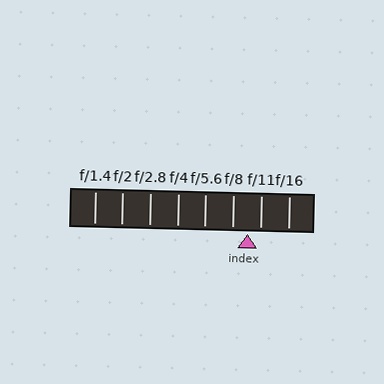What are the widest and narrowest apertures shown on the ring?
The widest aperture shown is f/1.4 and the narrowest is f/16.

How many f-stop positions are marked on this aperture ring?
There are 8 f-stop positions marked.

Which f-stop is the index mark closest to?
The index mark is closest to f/11.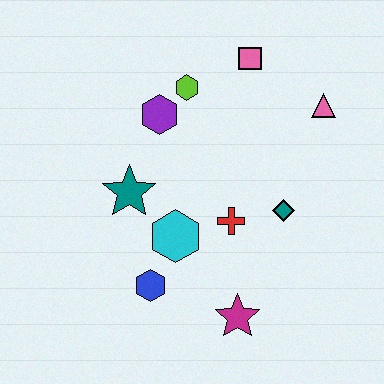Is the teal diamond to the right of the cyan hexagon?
Yes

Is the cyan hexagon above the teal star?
No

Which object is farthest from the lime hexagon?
The magenta star is farthest from the lime hexagon.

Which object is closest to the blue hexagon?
The cyan hexagon is closest to the blue hexagon.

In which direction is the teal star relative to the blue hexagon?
The teal star is above the blue hexagon.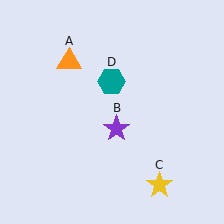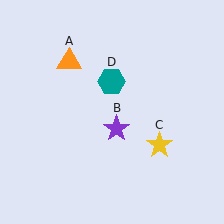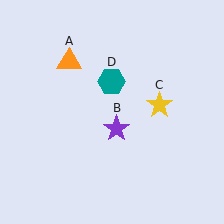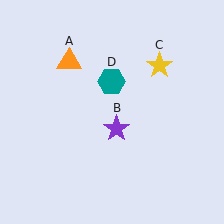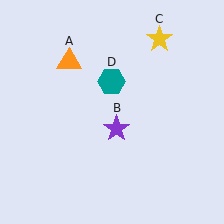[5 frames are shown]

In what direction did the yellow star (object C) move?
The yellow star (object C) moved up.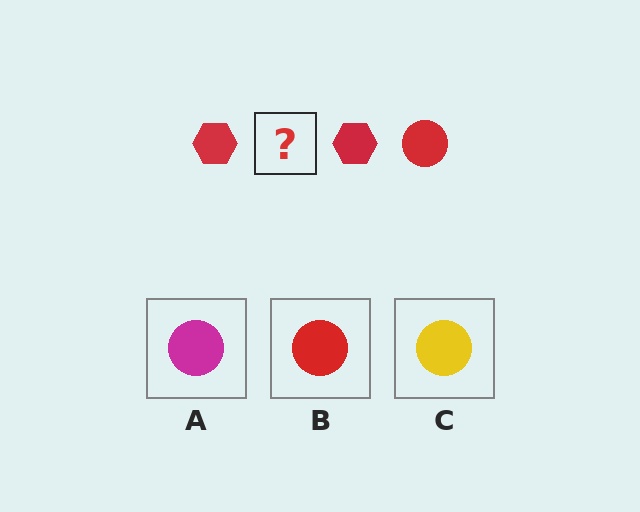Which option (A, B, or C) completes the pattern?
B.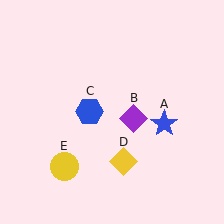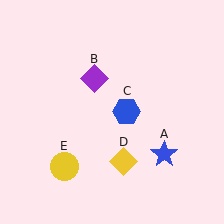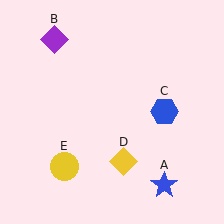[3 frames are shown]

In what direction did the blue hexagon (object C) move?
The blue hexagon (object C) moved right.